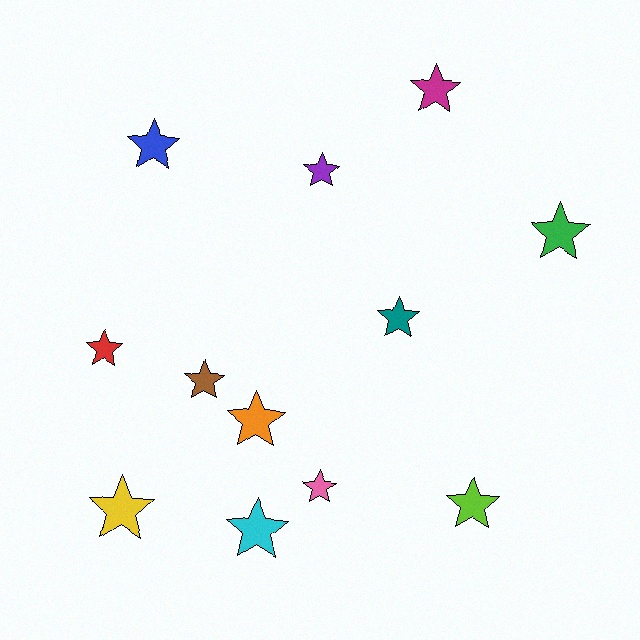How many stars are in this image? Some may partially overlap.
There are 12 stars.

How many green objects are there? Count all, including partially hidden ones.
There is 1 green object.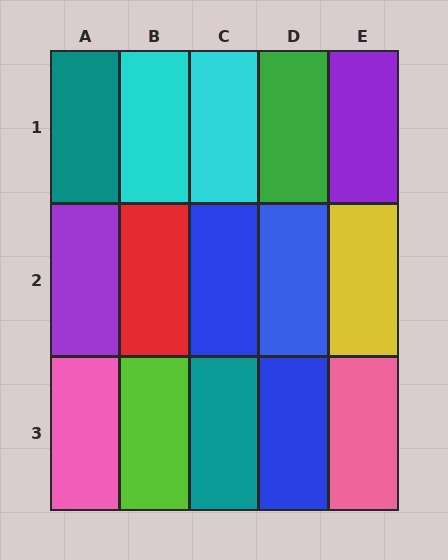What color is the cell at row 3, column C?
Teal.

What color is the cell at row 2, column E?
Yellow.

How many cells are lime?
1 cell is lime.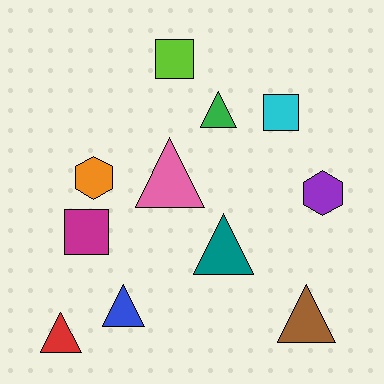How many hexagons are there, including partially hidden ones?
There are 2 hexagons.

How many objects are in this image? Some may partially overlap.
There are 11 objects.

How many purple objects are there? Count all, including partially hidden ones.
There is 1 purple object.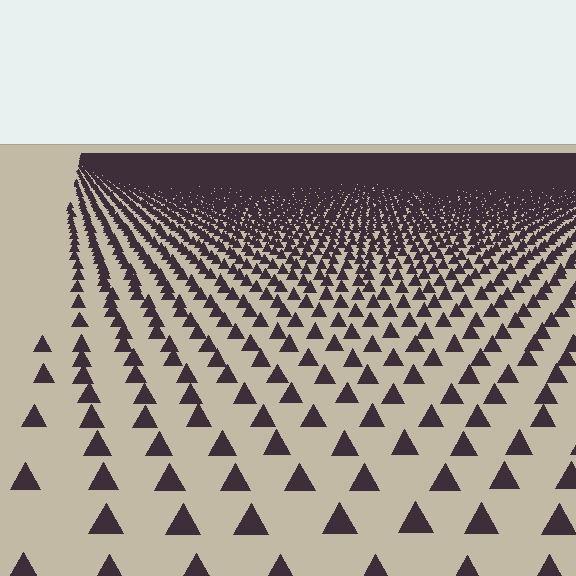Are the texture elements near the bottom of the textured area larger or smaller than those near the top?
Larger. Near the bottom, elements are closer to the viewer and appear at a bigger on-screen size.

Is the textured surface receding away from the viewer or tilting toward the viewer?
The surface is receding away from the viewer. Texture elements get smaller and denser toward the top.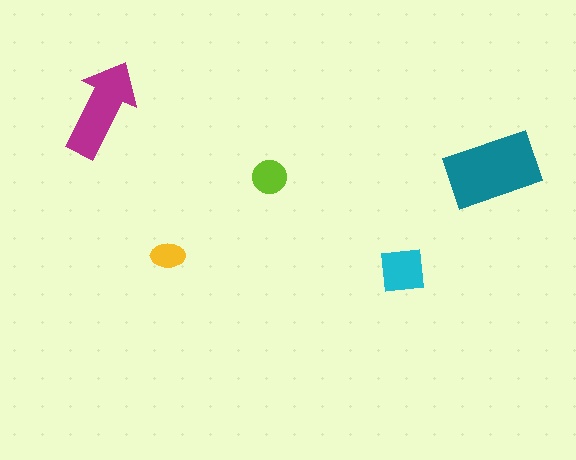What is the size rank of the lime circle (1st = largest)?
4th.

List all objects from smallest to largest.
The yellow ellipse, the lime circle, the cyan square, the magenta arrow, the teal rectangle.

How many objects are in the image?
There are 5 objects in the image.